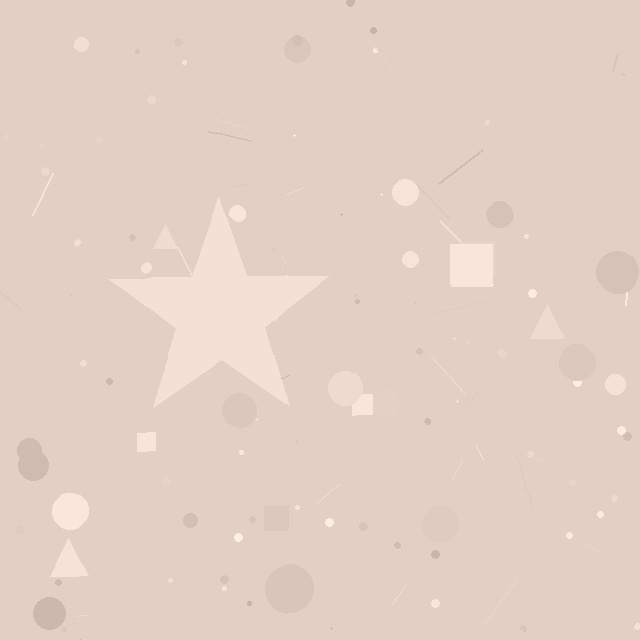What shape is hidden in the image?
A star is hidden in the image.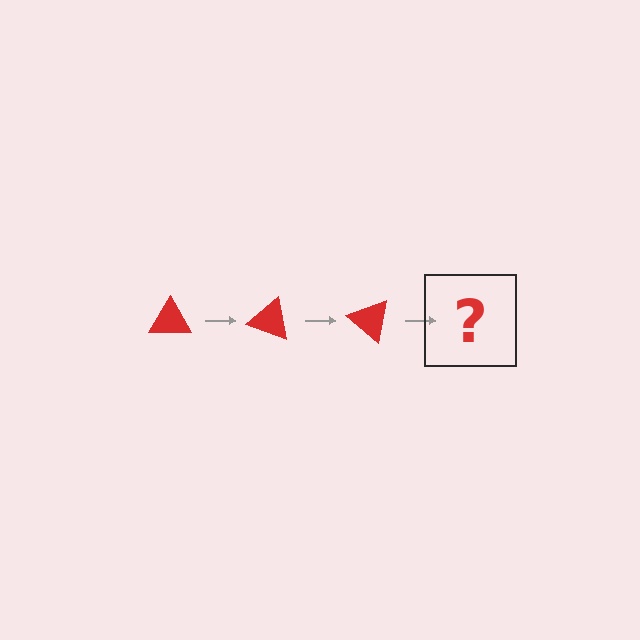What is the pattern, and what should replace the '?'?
The pattern is that the triangle rotates 20 degrees each step. The '?' should be a red triangle rotated 60 degrees.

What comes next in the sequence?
The next element should be a red triangle rotated 60 degrees.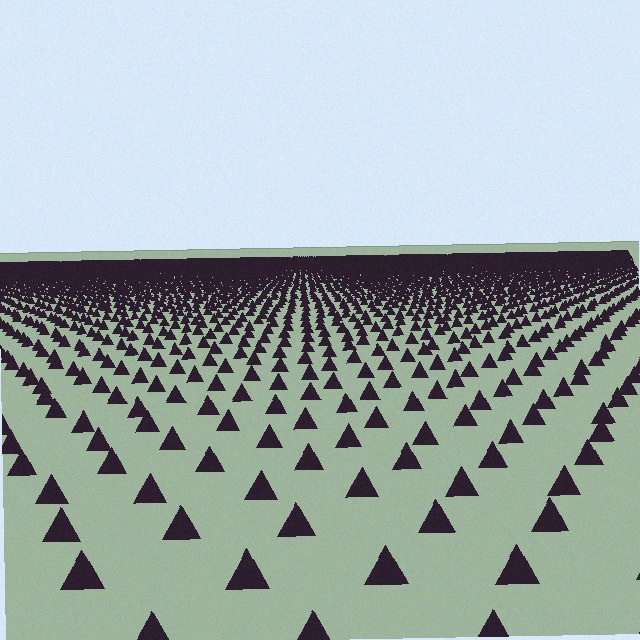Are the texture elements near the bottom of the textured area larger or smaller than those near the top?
Larger. Near the bottom, elements are closer to the viewer and appear at a bigger on-screen size.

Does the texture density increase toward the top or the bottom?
Density increases toward the top.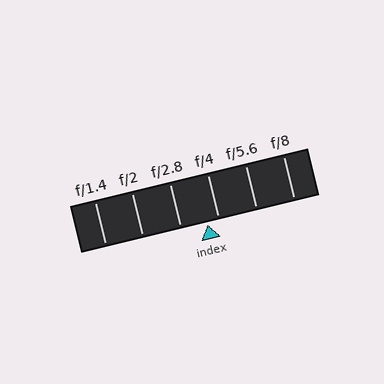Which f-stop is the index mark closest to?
The index mark is closest to f/4.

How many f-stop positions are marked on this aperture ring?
There are 6 f-stop positions marked.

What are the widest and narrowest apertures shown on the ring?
The widest aperture shown is f/1.4 and the narrowest is f/8.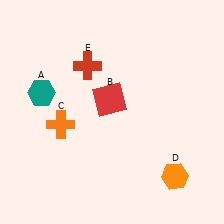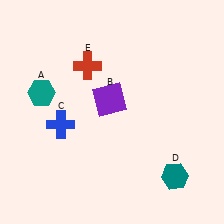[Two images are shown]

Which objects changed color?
B changed from red to purple. C changed from orange to blue. D changed from orange to teal.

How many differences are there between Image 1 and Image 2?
There are 3 differences between the two images.